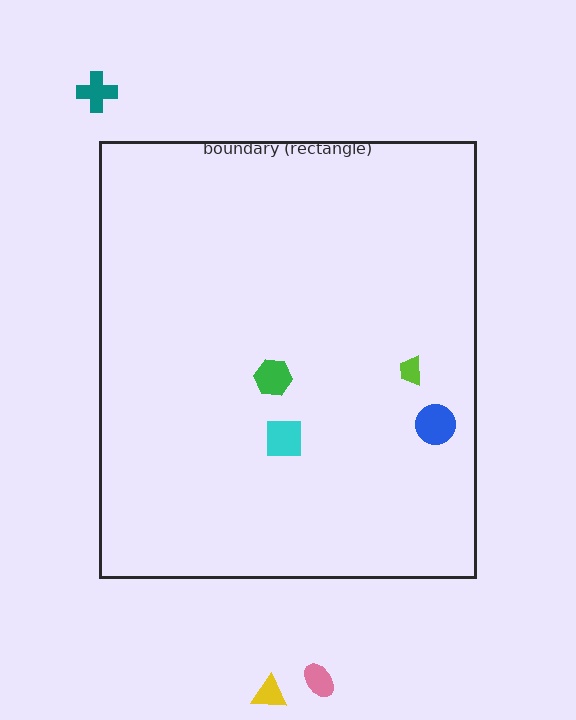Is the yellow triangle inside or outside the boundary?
Outside.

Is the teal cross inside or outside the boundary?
Outside.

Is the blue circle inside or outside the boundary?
Inside.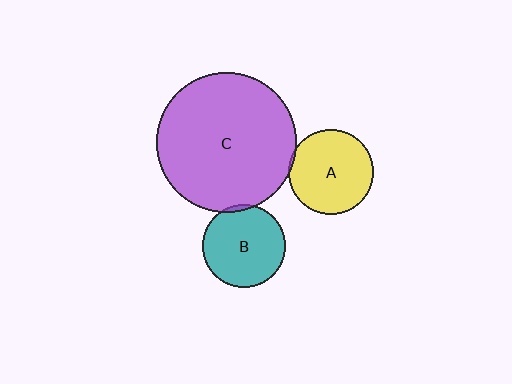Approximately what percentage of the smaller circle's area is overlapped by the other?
Approximately 5%.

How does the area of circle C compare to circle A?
Approximately 2.7 times.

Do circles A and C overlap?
Yes.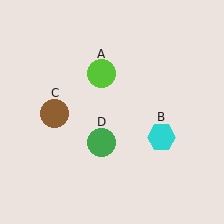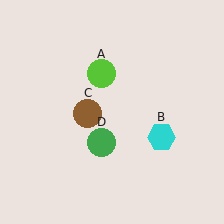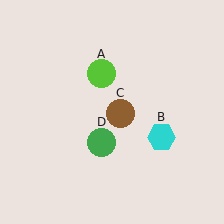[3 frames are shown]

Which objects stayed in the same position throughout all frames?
Lime circle (object A) and cyan hexagon (object B) and green circle (object D) remained stationary.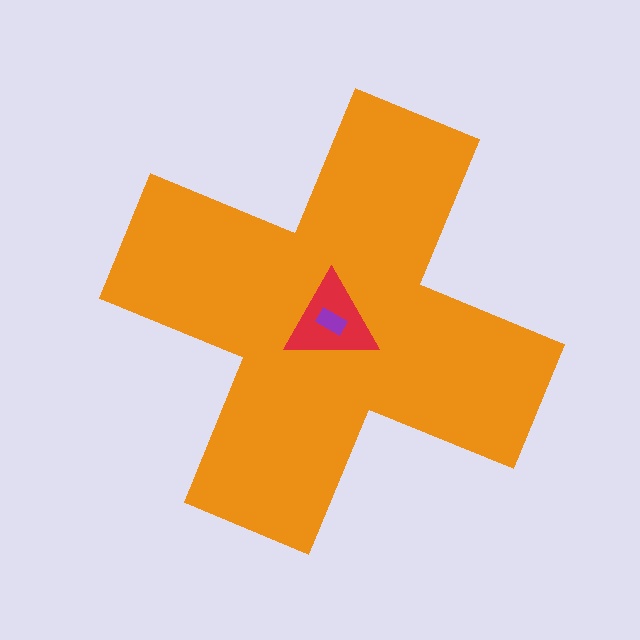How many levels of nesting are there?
3.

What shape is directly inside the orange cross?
The red triangle.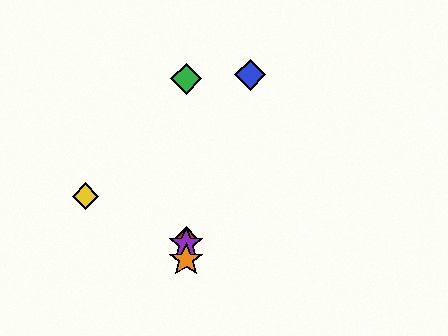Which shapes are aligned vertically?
The red diamond, the green diamond, the purple star, the orange star are aligned vertically.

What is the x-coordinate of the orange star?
The orange star is at x≈186.